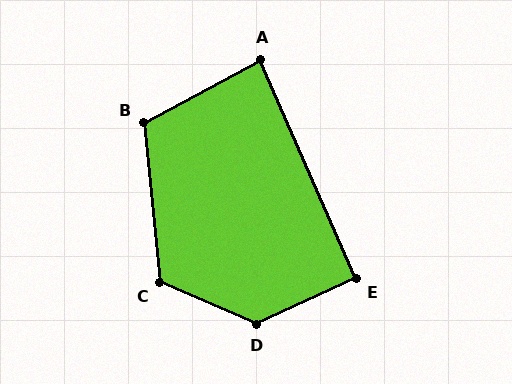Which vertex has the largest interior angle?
D, at approximately 132 degrees.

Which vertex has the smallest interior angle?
A, at approximately 85 degrees.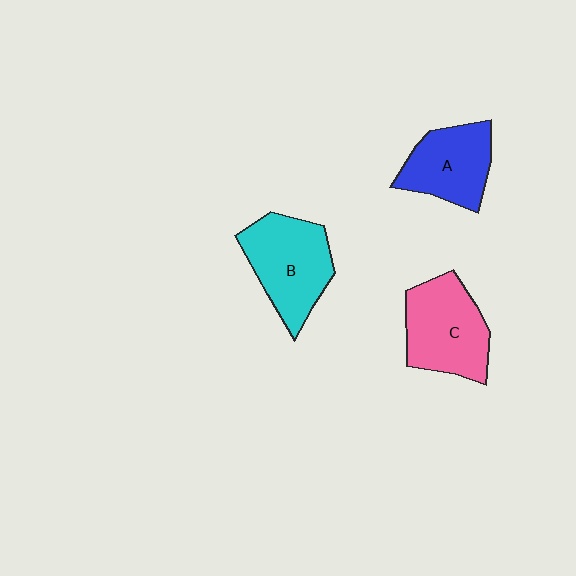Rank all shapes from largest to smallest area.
From largest to smallest: B (cyan), C (pink), A (blue).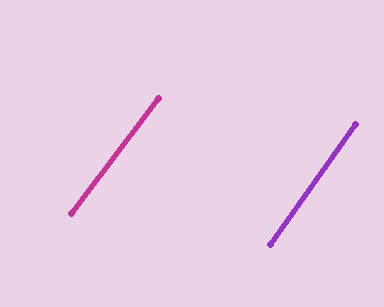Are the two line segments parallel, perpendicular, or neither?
Parallel — their directions differ by only 1.9°.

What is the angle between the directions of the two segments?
Approximately 2 degrees.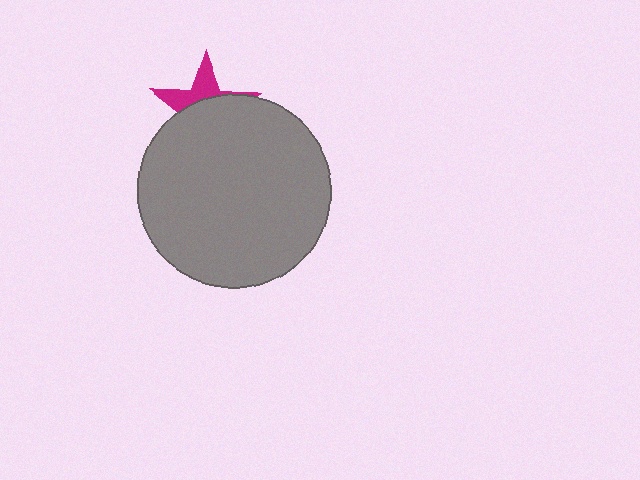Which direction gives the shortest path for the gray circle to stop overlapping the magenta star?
Moving down gives the shortest separation.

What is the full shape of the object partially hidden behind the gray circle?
The partially hidden object is a magenta star.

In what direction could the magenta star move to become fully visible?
The magenta star could move up. That would shift it out from behind the gray circle entirely.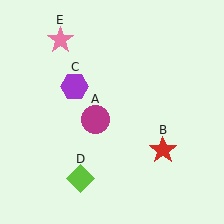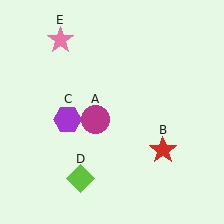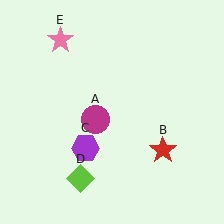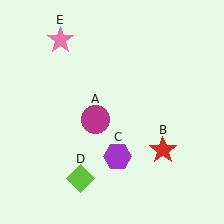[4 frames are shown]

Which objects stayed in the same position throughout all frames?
Magenta circle (object A) and red star (object B) and lime diamond (object D) and pink star (object E) remained stationary.